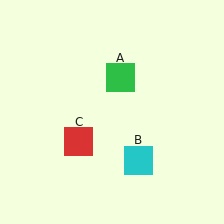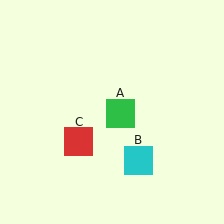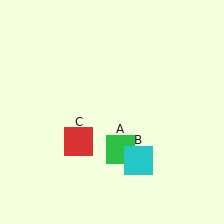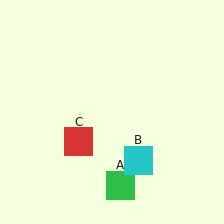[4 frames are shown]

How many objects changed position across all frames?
1 object changed position: green square (object A).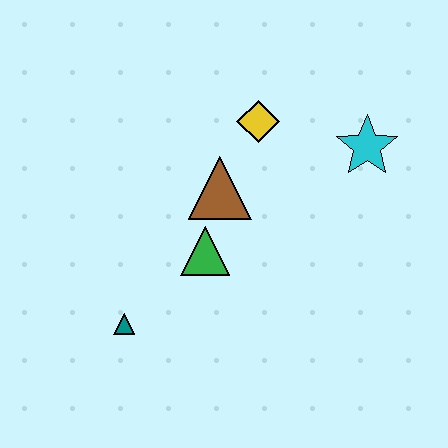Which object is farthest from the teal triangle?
The cyan star is farthest from the teal triangle.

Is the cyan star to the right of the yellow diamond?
Yes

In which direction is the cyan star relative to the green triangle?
The cyan star is to the right of the green triangle.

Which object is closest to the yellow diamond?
The brown triangle is closest to the yellow diamond.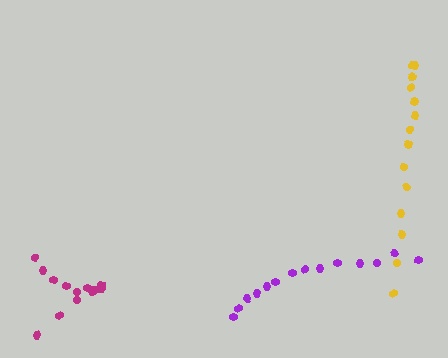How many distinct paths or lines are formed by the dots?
There are 3 distinct paths.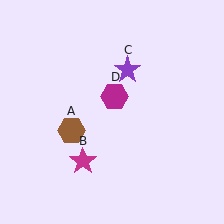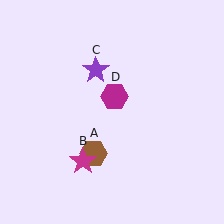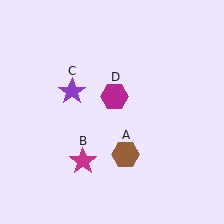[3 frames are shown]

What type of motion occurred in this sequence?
The brown hexagon (object A), purple star (object C) rotated counterclockwise around the center of the scene.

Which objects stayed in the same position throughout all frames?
Magenta star (object B) and magenta hexagon (object D) remained stationary.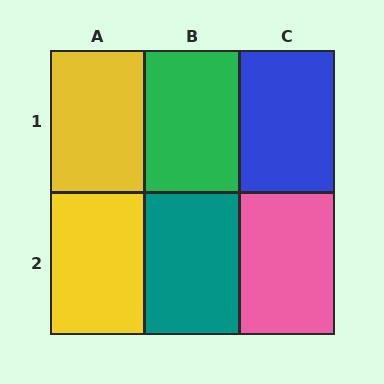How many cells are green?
1 cell is green.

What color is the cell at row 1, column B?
Green.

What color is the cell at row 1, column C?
Blue.